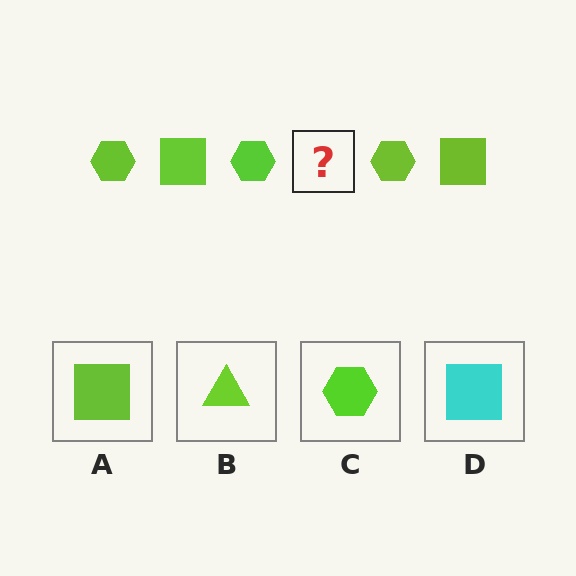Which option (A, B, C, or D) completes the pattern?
A.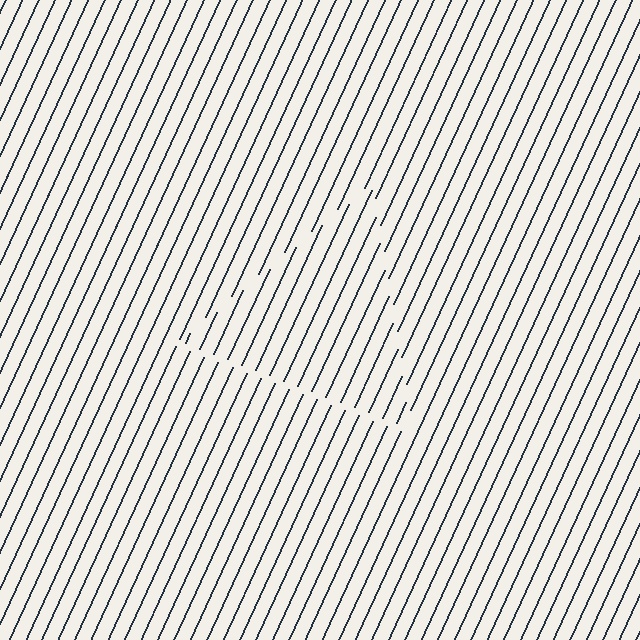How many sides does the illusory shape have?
3 sides — the line-ends trace a triangle.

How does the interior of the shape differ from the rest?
The interior of the shape contains the same grating, shifted by half a period — the contour is defined by the phase discontinuity where line-ends from the inner and outer gratings abut.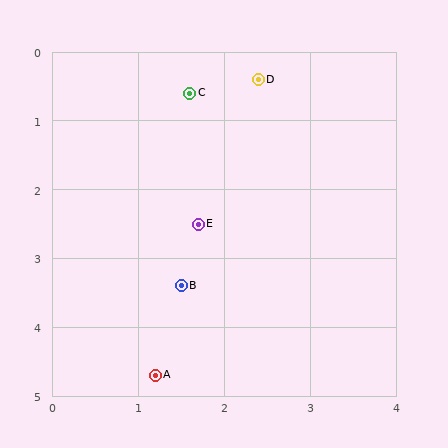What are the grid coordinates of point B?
Point B is at approximately (1.5, 3.4).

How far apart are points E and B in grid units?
Points E and B are about 0.9 grid units apart.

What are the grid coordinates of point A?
Point A is at approximately (1.2, 4.7).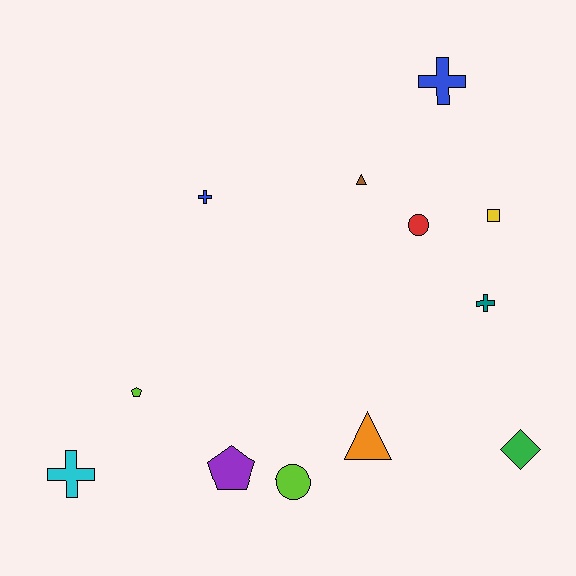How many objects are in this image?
There are 12 objects.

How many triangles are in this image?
There are 2 triangles.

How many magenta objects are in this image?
There are no magenta objects.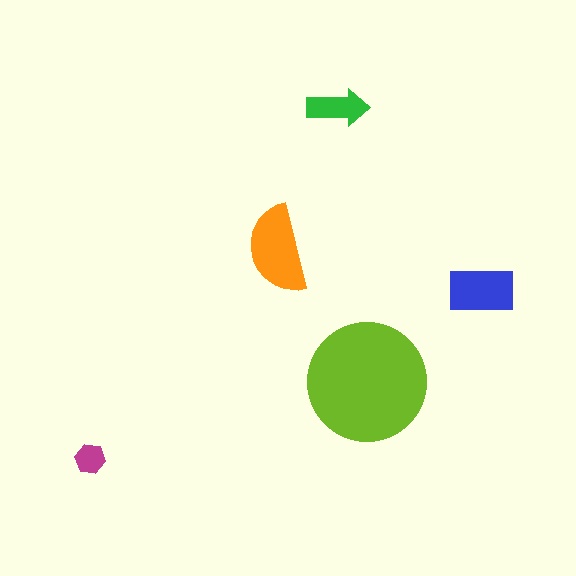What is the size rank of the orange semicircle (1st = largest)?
2nd.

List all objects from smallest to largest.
The magenta hexagon, the green arrow, the blue rectangle, the orange semicircle, the lime circle.